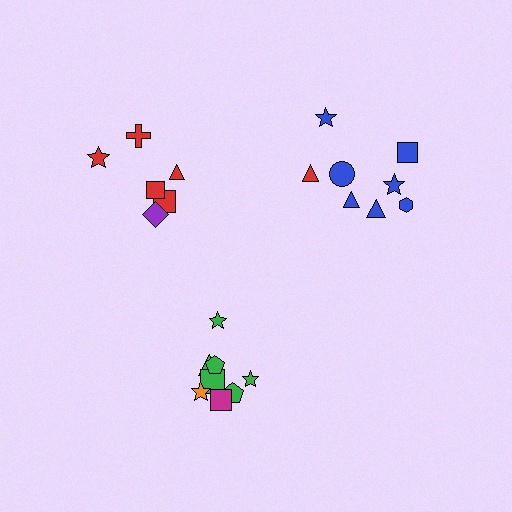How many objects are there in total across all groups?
There are 22 objects.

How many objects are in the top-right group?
There are 8 objects.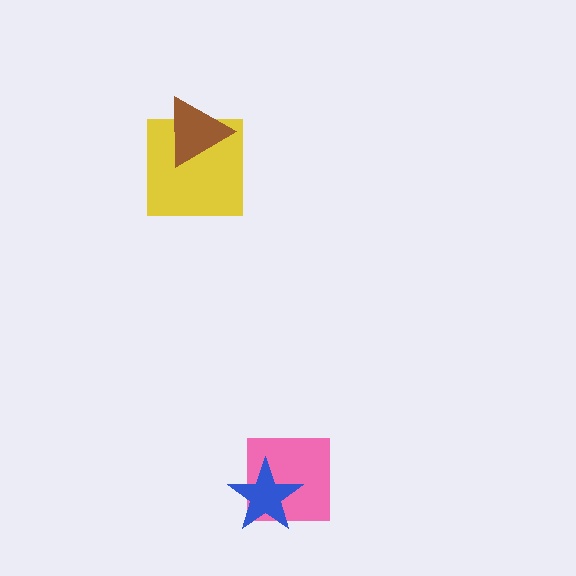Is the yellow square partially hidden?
Yes, it is partially covered by another shape.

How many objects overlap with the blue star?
1 object overlaps with the blue star.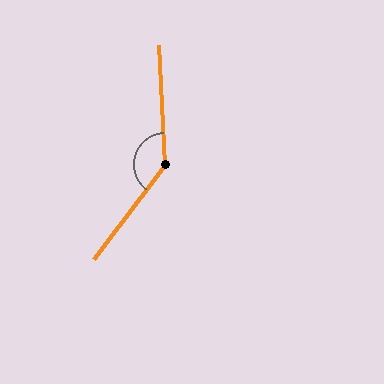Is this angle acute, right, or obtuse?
It is obtuse.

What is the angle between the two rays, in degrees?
Approximately 140 degrees.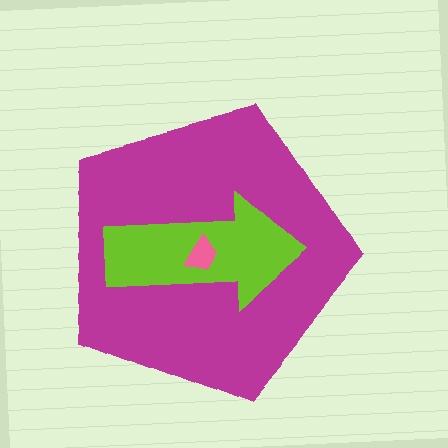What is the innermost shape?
The pink trapezoid.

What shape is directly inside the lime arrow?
The pink trapezoid.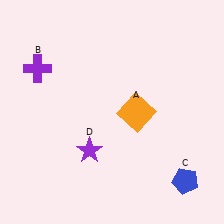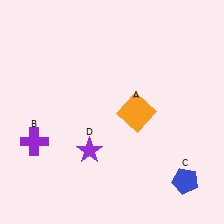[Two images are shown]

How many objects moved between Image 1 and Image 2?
1 object moved between the two images.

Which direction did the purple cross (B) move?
The purple cross (B) moved down.